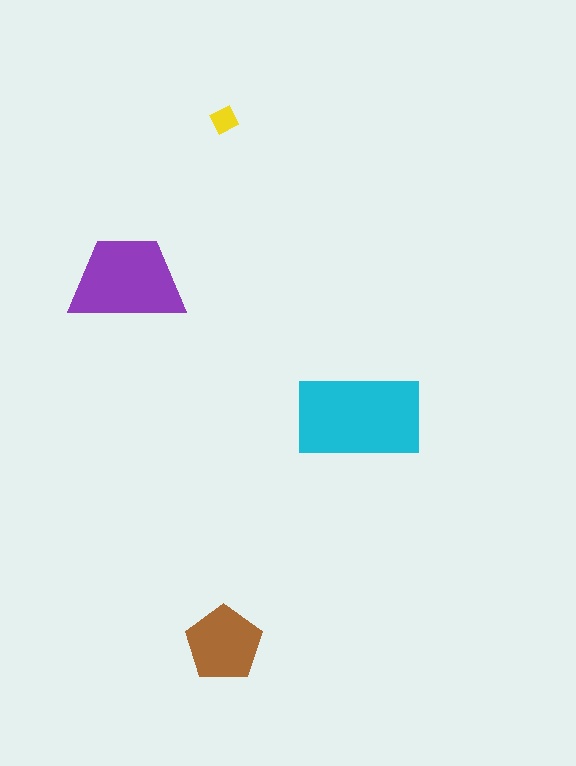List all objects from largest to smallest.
The cyan rectangle, the purple trapezoid, the brown pentagon, the yellow diamond.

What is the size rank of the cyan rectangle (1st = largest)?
1st.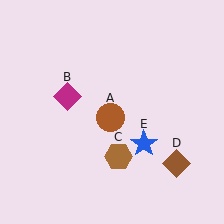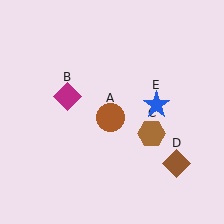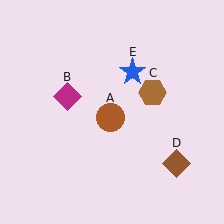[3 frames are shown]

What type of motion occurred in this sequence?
The brown hexagon (object C), blue star (object E) rotated counterclockwise around the center of the scene.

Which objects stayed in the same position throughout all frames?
Brown circle (object A) and magenta diamond (object B) and brown diamond (object D) remained stationary.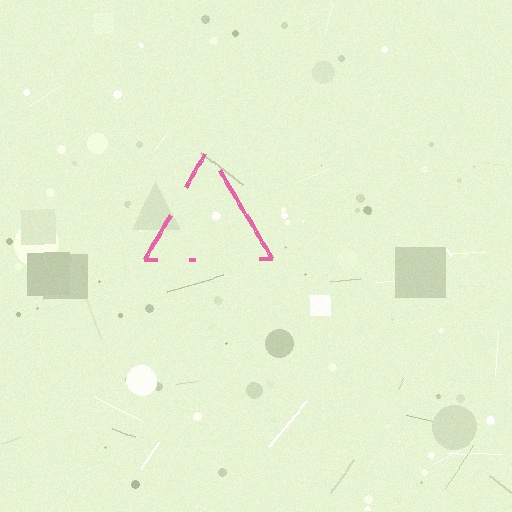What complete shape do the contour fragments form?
The contour fragments form a triangle.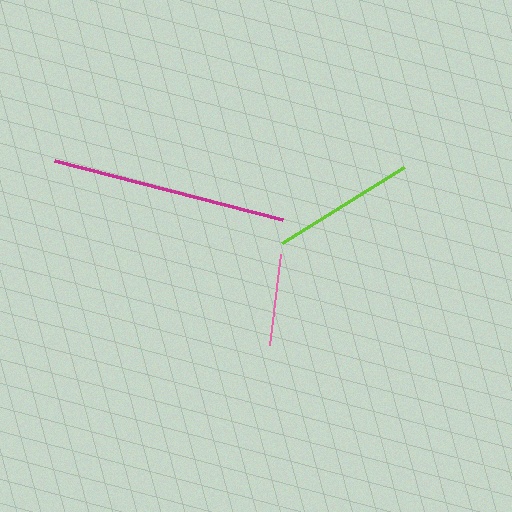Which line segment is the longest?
The magenta line is the longest at approximately 236 pixels.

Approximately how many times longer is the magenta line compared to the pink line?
The magenta line is approximately 2.6 times the length of the pink line.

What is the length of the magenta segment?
The magenta segment is approximately 236 pixels long.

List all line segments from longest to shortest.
From longest to shortest: magenta, lime, pink.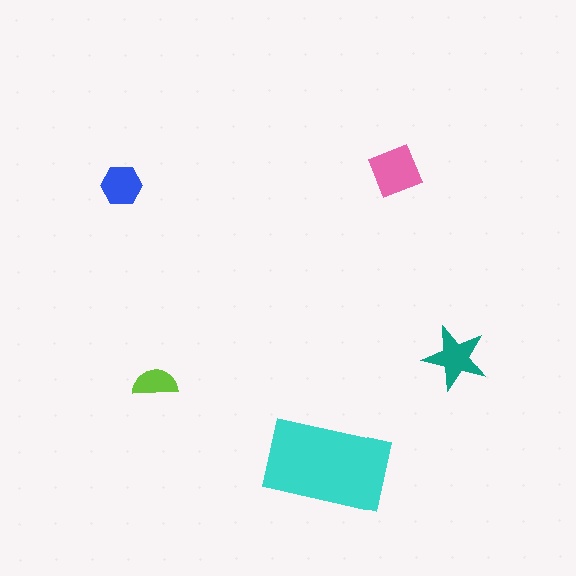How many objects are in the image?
There are 5 objects in the image.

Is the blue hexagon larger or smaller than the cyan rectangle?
Smaller.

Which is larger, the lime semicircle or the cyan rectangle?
The cyan rectangle.